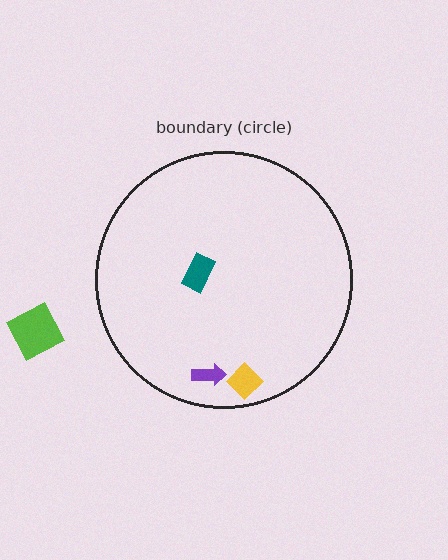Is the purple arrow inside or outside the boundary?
Inside.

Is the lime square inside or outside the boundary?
Outside.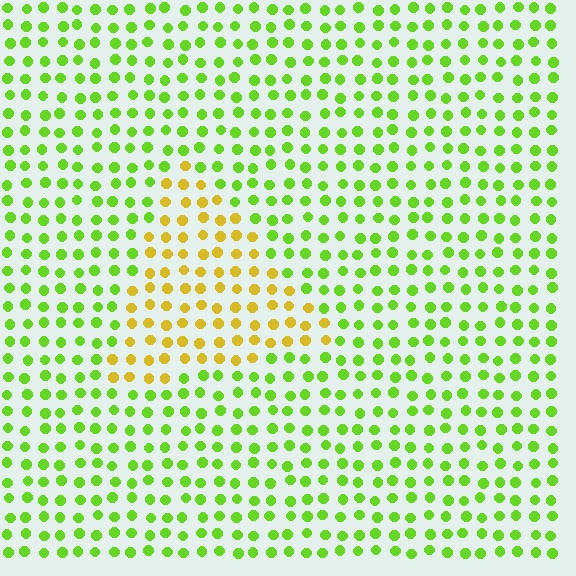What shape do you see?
I see a triangle.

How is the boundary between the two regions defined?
The boundary is defined purely by a slight shift in hue (about 47 degrees). Spacing, size, and orientation are identical on both sides.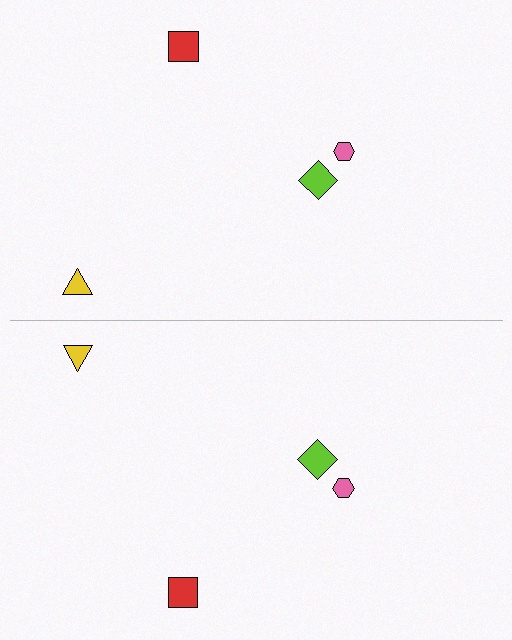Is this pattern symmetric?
Yes, this pattern has bilateral (reflection) symmetry.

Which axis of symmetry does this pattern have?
The pattern has a horizontal axis of symmetry running through the center of the image.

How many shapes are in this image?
There are 8 shapes in this image.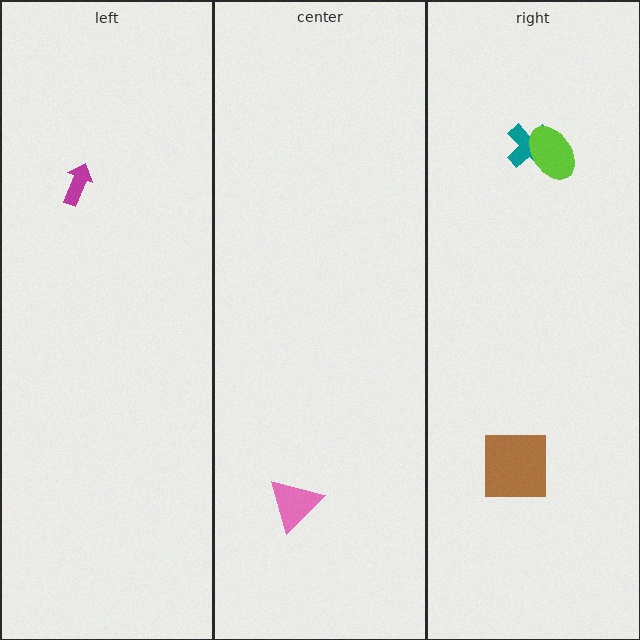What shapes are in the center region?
The pink triangle.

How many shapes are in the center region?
1.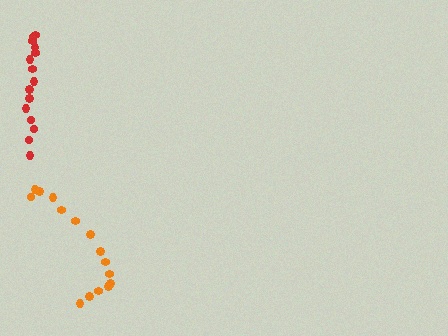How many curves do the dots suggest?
There are 2 distinct paths.